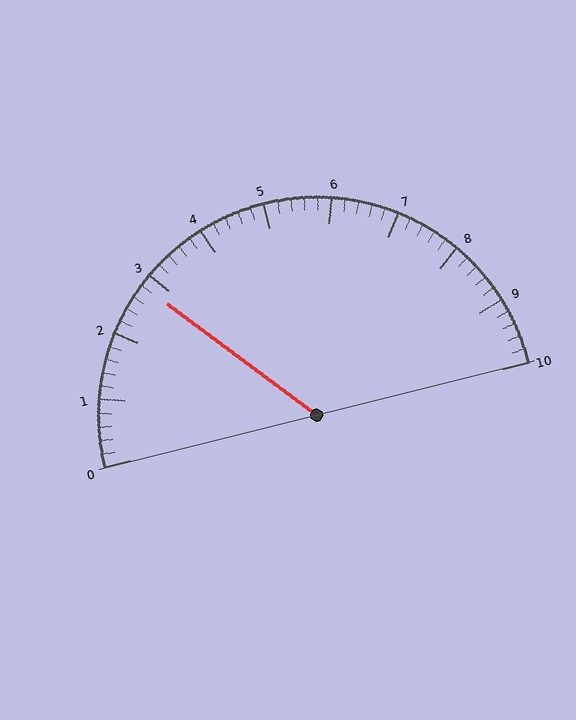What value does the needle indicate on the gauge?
The needle indicates approximately 2.8.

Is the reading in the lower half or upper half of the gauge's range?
The reading is in the lower half of the range (0 to 10).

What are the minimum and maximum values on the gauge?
The gauge ranges from 0 to 10.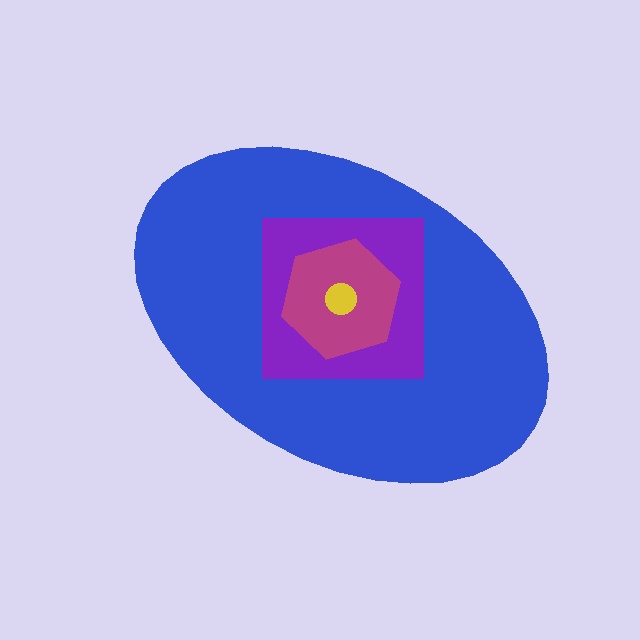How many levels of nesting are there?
4.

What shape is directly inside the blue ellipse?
The purple square.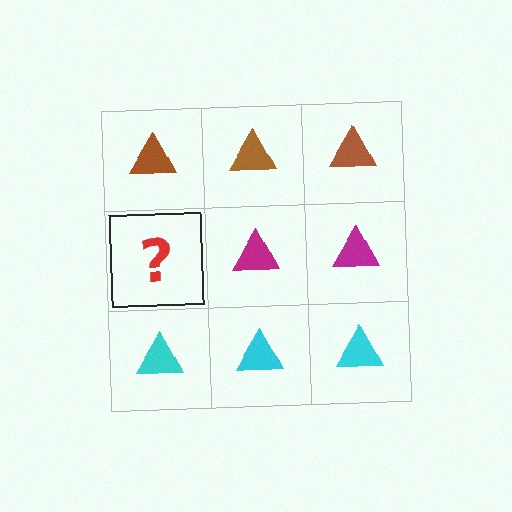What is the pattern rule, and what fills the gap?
The rule is that each row has a consistent color. The gap should be filled with a magenta triangle.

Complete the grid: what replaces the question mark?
The question mark should be replaced with a magenta triangle.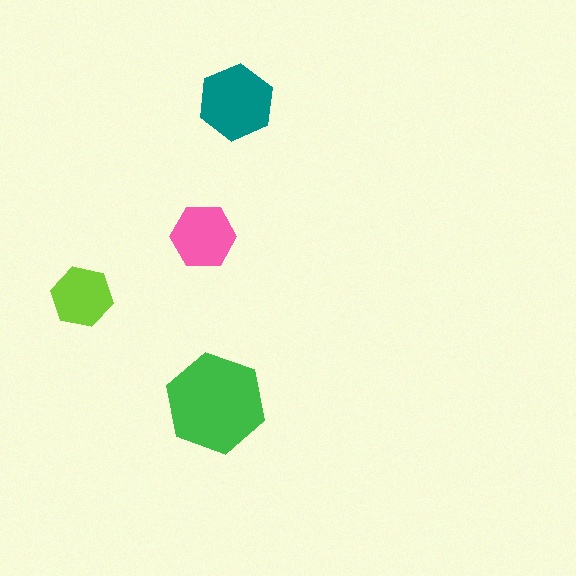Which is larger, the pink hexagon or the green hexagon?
The green one.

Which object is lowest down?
The green hexagon is bottommost.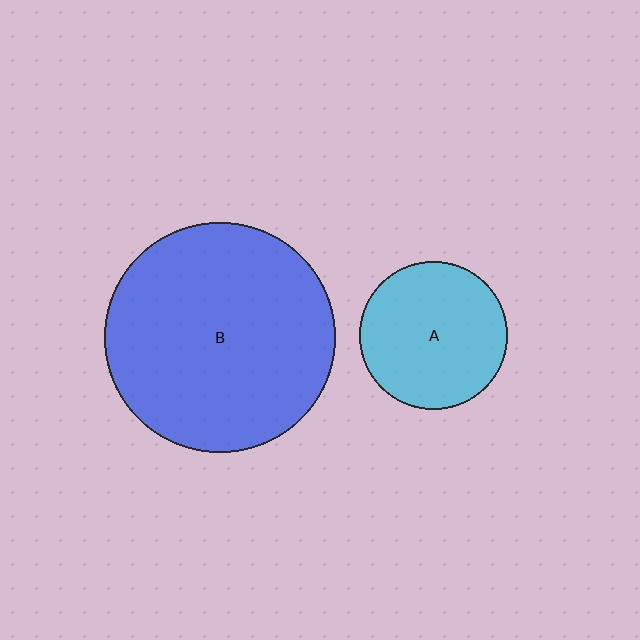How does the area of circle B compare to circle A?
Approximately 2.4 times.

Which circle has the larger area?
Circle B (blue).